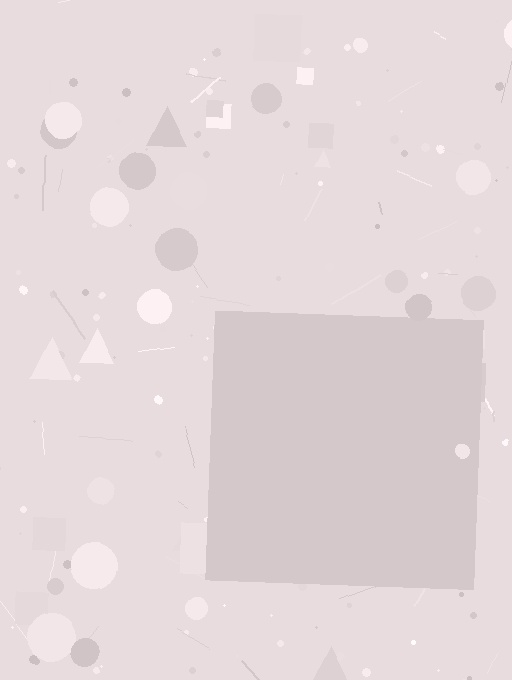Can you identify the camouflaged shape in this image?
The camouflaged shape is a square.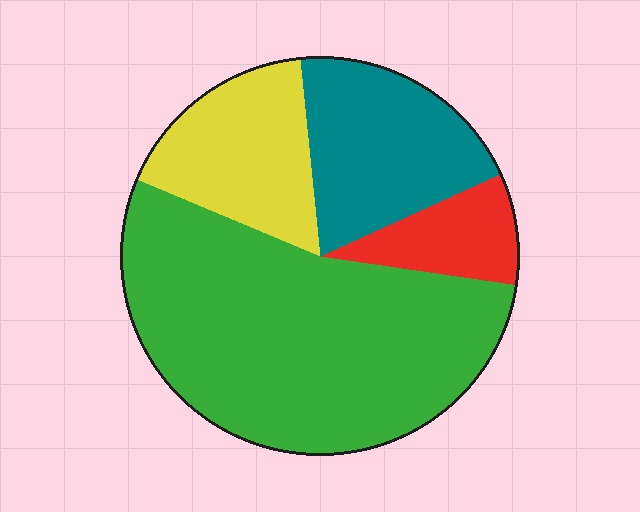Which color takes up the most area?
Green, at roughly 55%.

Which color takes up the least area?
Red, at roughly 10%.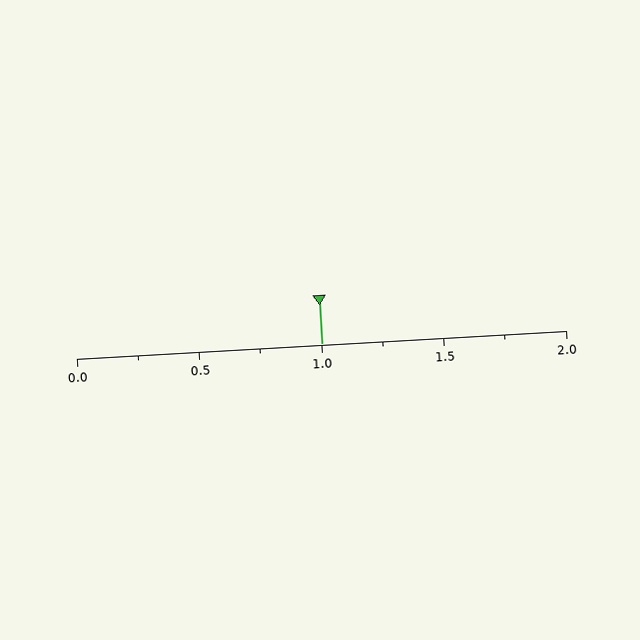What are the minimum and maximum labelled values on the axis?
The axis runs from 0.0 to 2.0.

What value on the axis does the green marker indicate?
The marker indicates approximately 1.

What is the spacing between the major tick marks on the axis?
The major ticks are spaced 0.5 apart.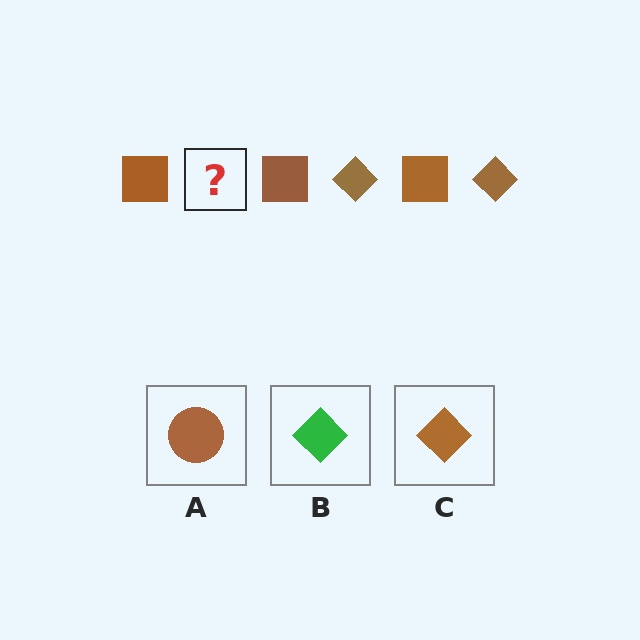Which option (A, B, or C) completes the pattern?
C.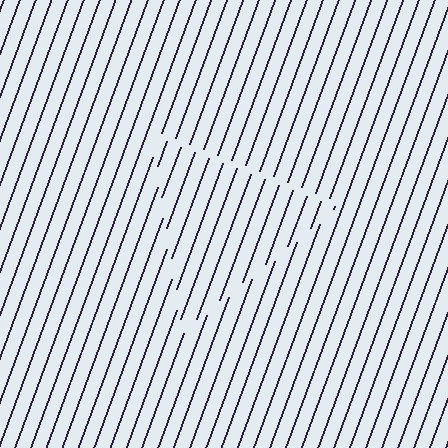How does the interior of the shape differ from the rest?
The interior of the shape contains the same grating, shifted by half a period — the contour is defined by the phase discontinuity where line-ends from the inner and outer gratings abut.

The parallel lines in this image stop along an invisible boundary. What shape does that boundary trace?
An illusory triangle. The interior of the shape contains the same grating, shifted by half a period — the contour is defined by the phase discontinuity where line-ends from the inner and outer gratings abut.